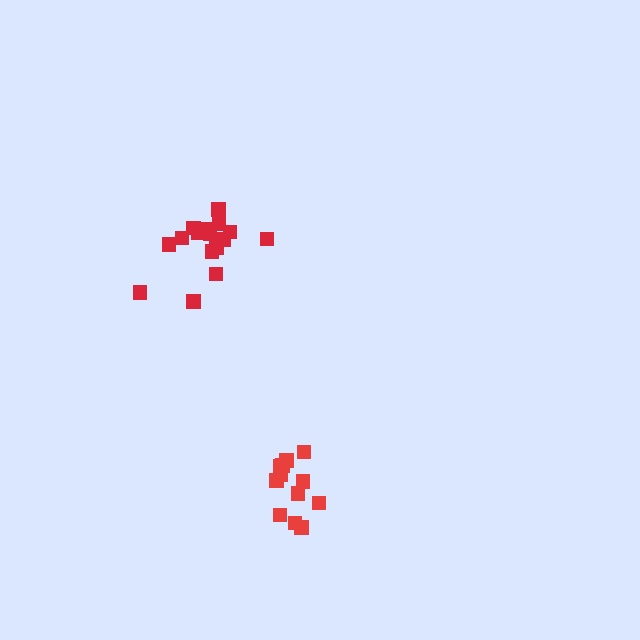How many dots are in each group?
Group 1: 16 dots, Group 2: 12 dots (28 total).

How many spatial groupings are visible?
There are 2 spatial groupings.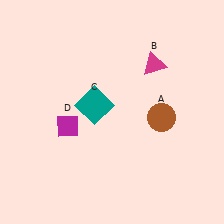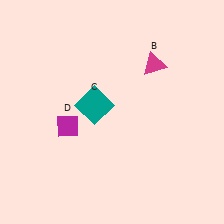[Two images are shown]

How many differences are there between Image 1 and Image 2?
There is 1 difference between the two images.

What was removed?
The brown circle (A) was removed in Image 2.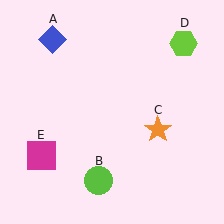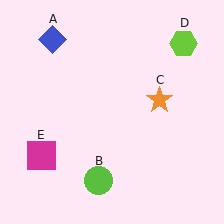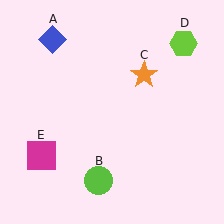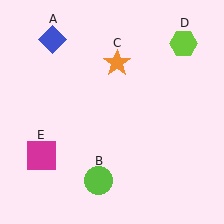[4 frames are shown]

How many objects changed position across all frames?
1 object changed position: orange star (object C).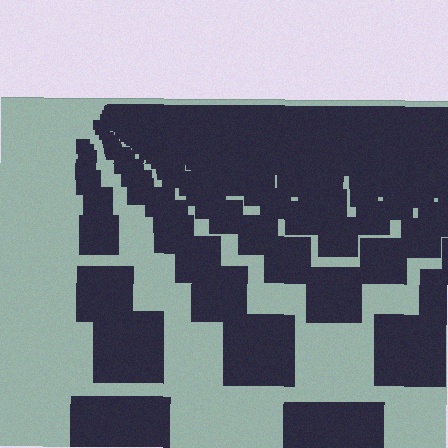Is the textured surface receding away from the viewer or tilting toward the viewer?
The surface is receding away from the viewer. Texture elements get smaller and denser toward the top.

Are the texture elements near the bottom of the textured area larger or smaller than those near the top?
Larger. Near the bottom, elements are closer to the viewer and appear at a bigger on-screen size.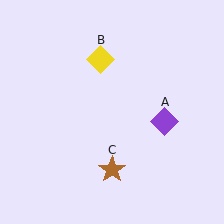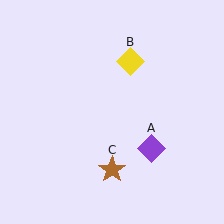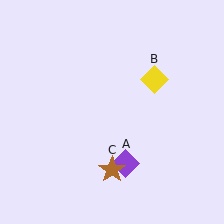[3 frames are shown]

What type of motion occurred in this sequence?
The purple diamond (object A), yellow diamond (object B) rotated clockwise around the center of the scene.